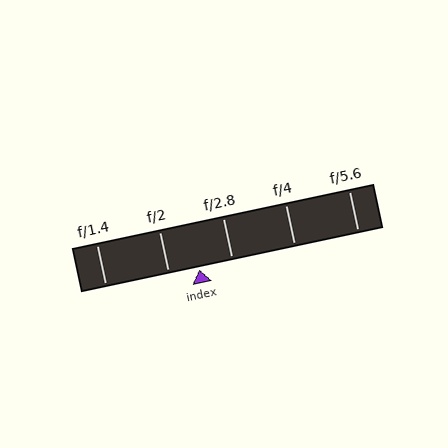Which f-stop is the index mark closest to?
The index mark is closest to f/2.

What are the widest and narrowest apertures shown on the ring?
The widest aperture shown is f/1.4 and the narrowest is f/5.6.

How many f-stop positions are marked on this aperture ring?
There are 5 f-stop positions marked.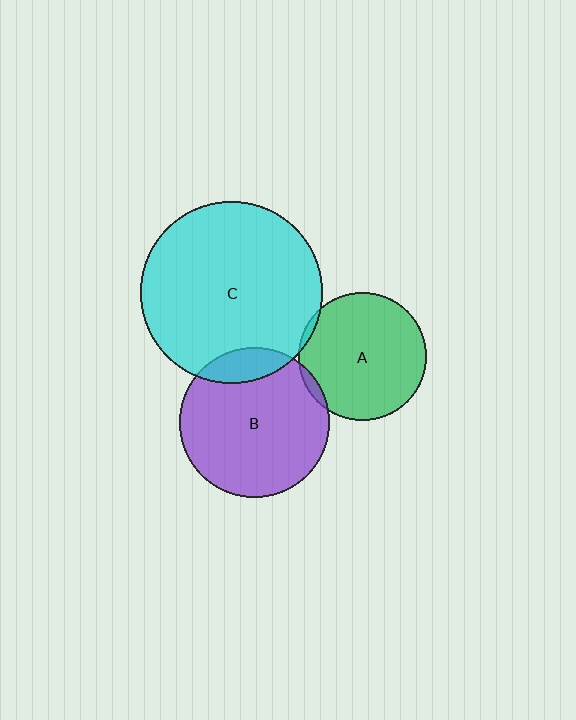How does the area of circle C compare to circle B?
Approximately 1.5 times.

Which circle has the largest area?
Circle C (cyan).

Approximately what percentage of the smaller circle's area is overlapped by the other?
Approximately 5%.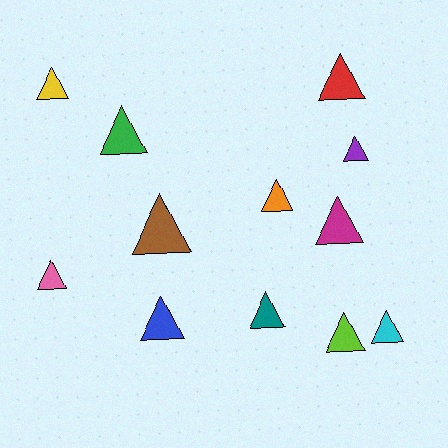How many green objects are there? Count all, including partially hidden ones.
There is 1 green object.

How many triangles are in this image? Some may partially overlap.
There are 12 triangles.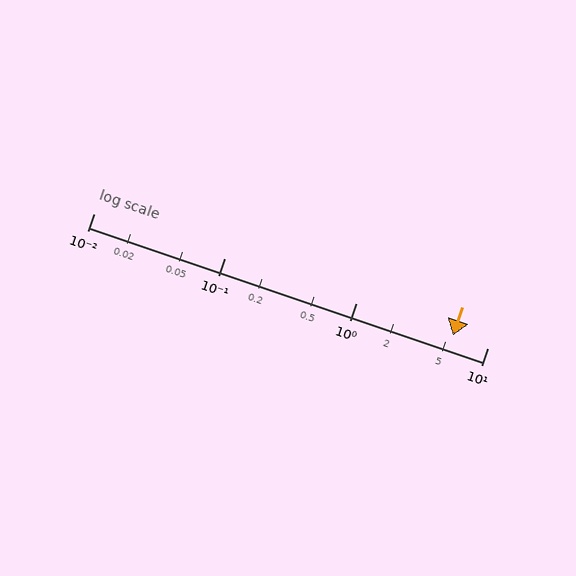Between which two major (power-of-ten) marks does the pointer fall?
The pointer is between 1 and 10.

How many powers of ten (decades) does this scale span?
The scale spans 3 decades, from 0.01 to 10.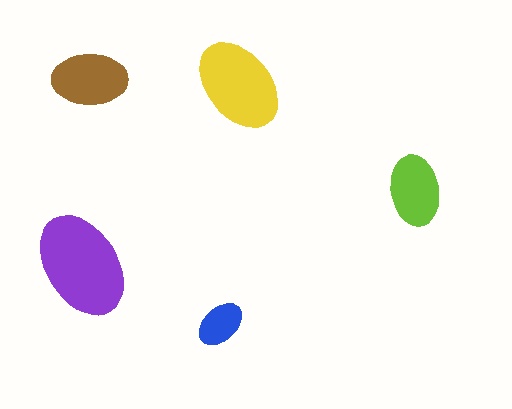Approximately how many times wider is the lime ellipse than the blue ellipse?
About 1.5 times wider.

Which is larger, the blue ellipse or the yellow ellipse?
The yellow one.